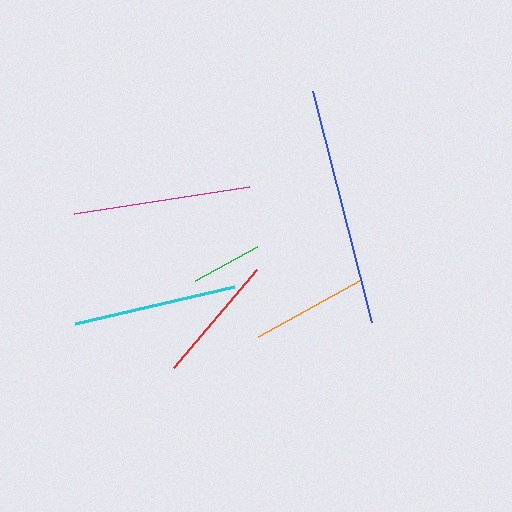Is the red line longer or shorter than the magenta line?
The magenta line is longer than the red line.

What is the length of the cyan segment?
The cyan segment is approximately 163 pixels long.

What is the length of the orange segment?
The orange segment is approximately 118 pixels long.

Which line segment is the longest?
The blue line is the longest at approximately 239 pixels.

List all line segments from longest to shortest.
From longest to shortest: blue, magenta, cyan, red, orange, green.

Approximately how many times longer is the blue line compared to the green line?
The blue line is approximately 3.3 times the length of the green line.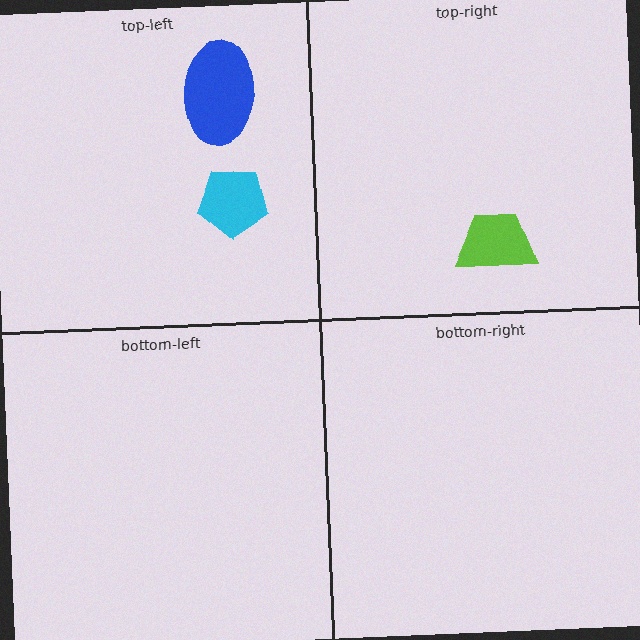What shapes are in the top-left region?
The cyan pentagon, the blue ellipse.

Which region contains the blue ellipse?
The top-left region.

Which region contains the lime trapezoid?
The top-right region.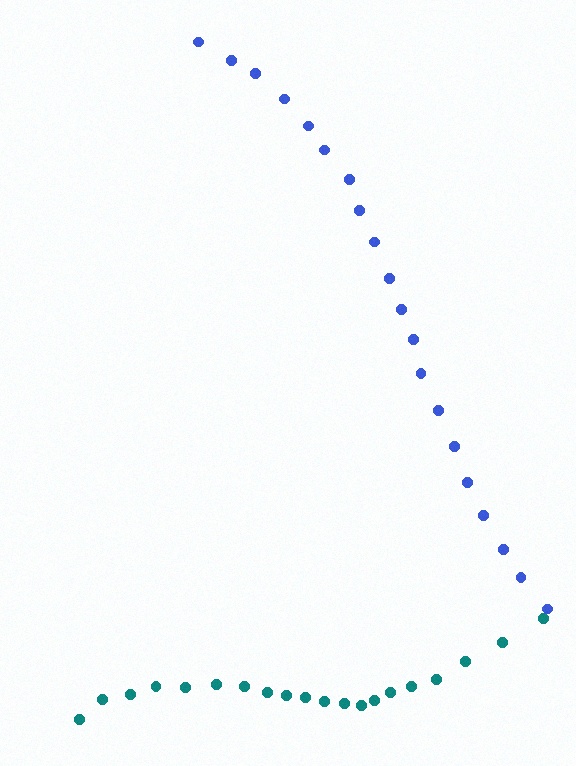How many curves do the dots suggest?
There are 2 distinct paths.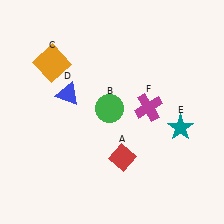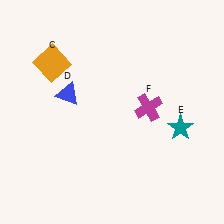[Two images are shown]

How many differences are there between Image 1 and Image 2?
There are 2 differences between the two images.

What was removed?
The red diamond (A), the green circle (B) were removed in Image 2.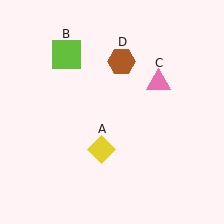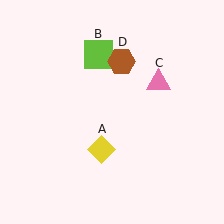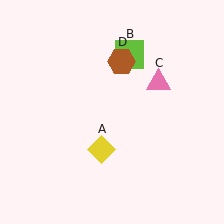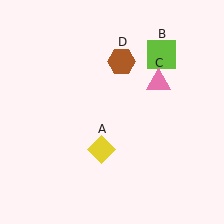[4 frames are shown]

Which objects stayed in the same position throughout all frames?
Yellow diamond (object A) and pink triangle (object C) and brown hexagon (object D) remained stationary.